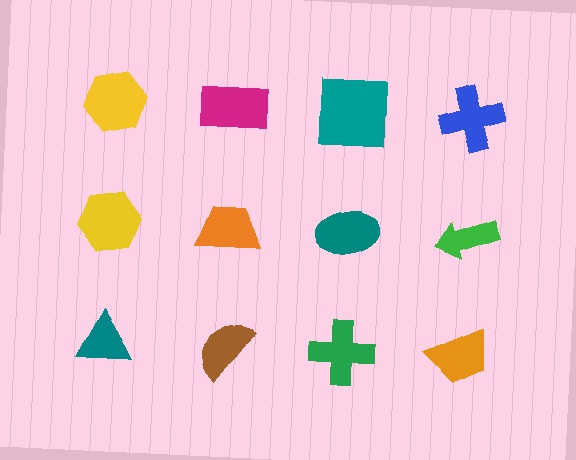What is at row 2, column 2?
An orange trapezoid.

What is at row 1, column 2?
A magenta rectangle.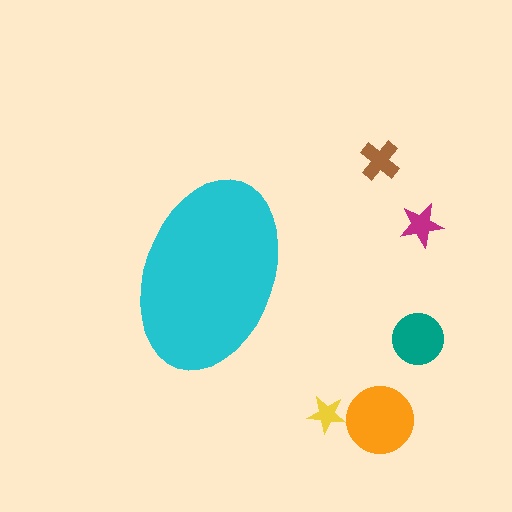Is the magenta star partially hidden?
No, the magenta star is fully visible.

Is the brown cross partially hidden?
No, the brown cross is fully visible.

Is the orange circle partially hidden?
No, the orange circle is fully visible.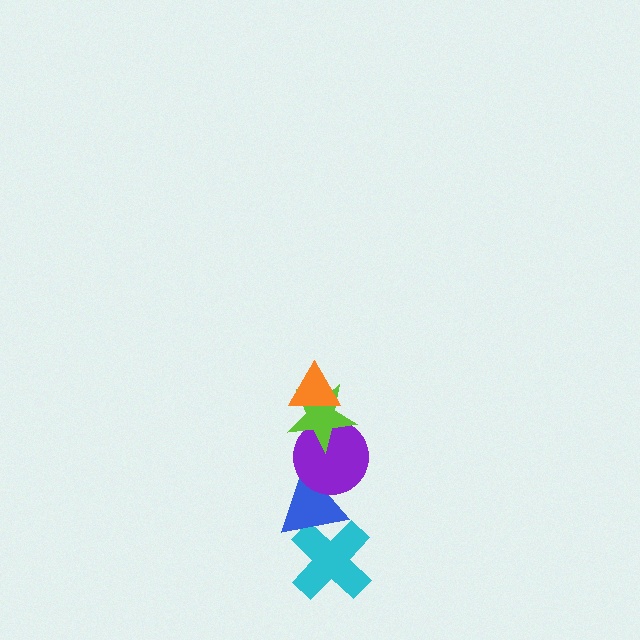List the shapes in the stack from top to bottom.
From top to bottom: the orange triangle, the lime star, the purple circle, the blue triangle, the cyan cross.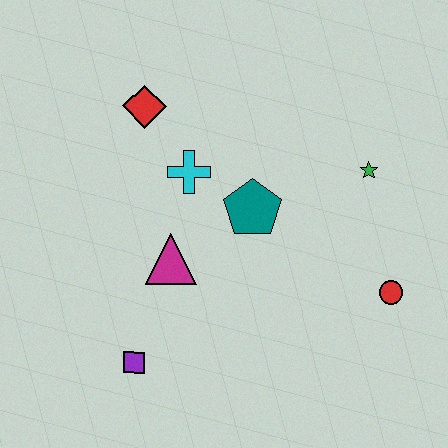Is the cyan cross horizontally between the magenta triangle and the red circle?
Yes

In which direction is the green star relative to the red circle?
The green star is above the red circle.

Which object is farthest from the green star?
The purple square is farthest from the green star.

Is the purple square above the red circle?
No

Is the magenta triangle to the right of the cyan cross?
No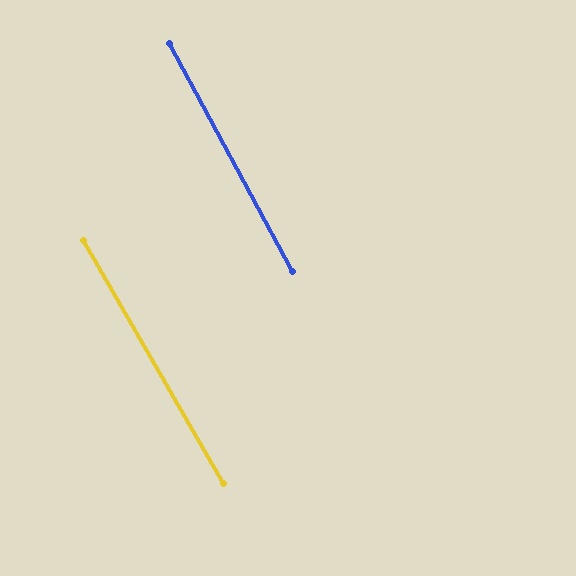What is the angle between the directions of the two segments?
Approximately 2 degrees.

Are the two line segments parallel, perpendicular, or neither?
Parallel — their directions differ by only 1.7°.